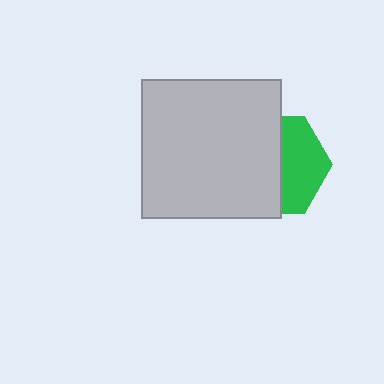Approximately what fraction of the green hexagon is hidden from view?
Roughly 56% of the green hexagon is hidden behind the light gray square.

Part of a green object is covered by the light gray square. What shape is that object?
It is a hexagon.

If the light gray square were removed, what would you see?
You would see the complete green hexagon.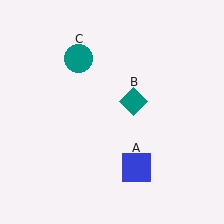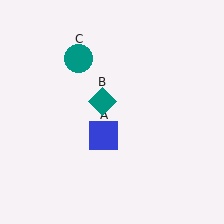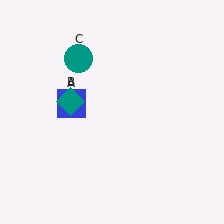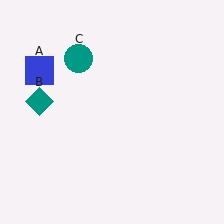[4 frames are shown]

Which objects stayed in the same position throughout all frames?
Teal circle (object C) remained stationary.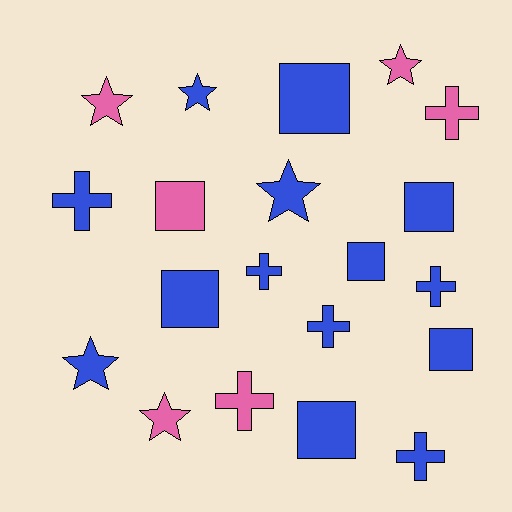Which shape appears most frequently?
Cross, with 7 objects.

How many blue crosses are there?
There are 5 blue crosses.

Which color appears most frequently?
Blue, with 14 objects.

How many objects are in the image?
There are 20 objects.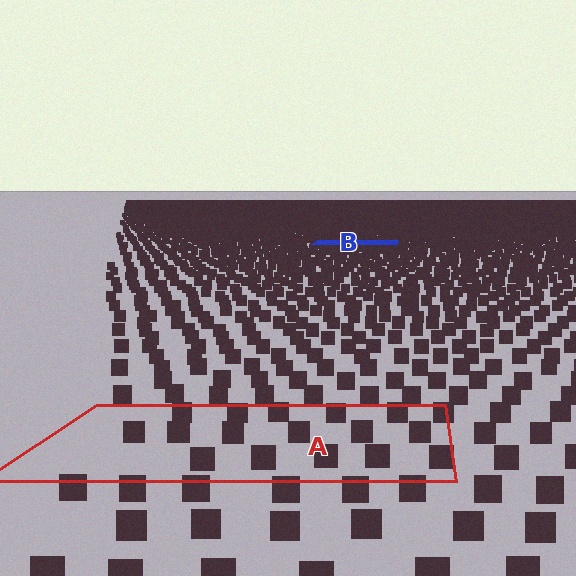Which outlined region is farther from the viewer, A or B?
Region B is farther from the viewer — the texture elements inside it appear smaller and more densely packed.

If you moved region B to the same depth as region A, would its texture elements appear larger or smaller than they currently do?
They would appear larger. At a closer depth, the same texture elements are projected at a bigger on-screen size.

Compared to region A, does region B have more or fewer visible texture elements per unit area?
Region B has more texture elements per unit area — they are packed more densely because it is farther away.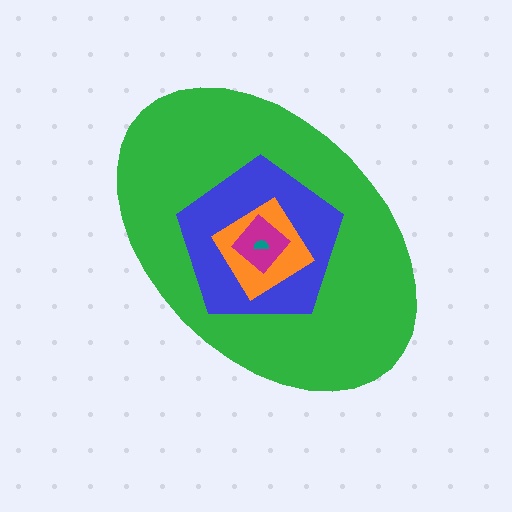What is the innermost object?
The teal semicircle.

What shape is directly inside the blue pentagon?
The orange diamond.